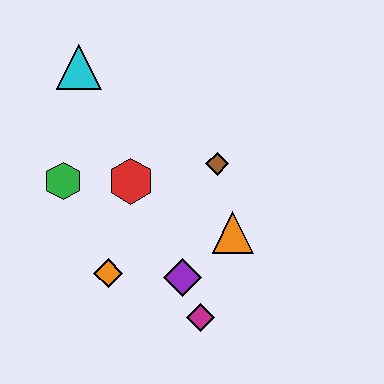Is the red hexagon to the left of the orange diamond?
No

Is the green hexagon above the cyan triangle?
No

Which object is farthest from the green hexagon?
The magenta diamond is farthest from the green hexagon.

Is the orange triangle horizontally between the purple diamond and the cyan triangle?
No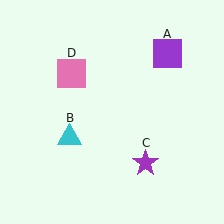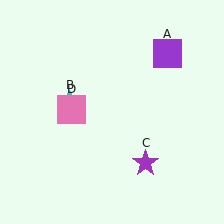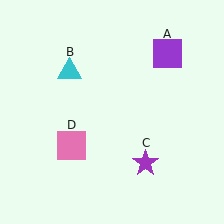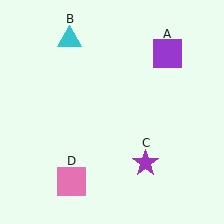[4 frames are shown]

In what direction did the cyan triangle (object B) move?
The cyan triangle (object B) moved up.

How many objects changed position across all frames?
2 objects changed position: cyan triangle (object B), pink square (object D).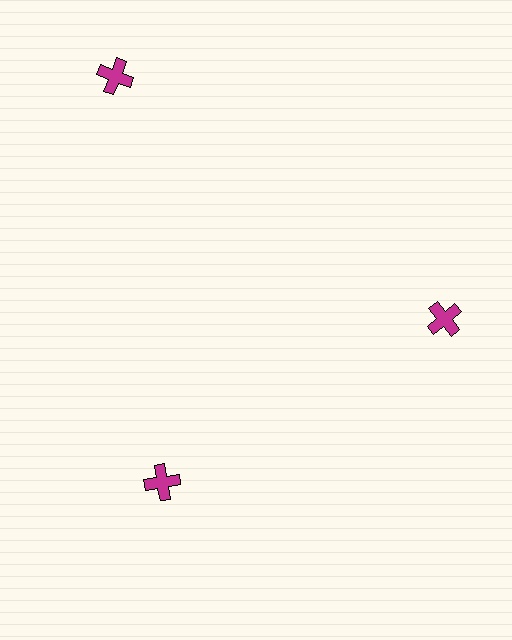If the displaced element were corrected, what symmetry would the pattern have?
It would have 3-fold rotational symmetry — the pattern would map onto itself every 120 degrees.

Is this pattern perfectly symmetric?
No. The 3 magenta crosses are arranged in a ring, but one element near the 11 o'clock position is pushed outward from the center, breaking the 3-fold rotational symmetry.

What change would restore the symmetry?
The symmetry would be restored by moving it inward, back onto the ring so that all 3 crosses sit at equal angles and equal distance from the center.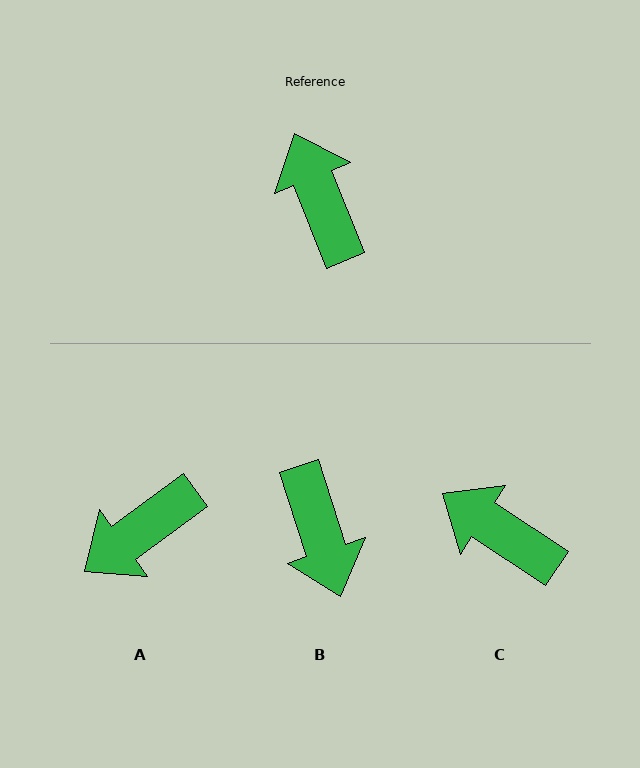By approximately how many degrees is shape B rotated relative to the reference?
Approximately 176 degrees counter-clockwise.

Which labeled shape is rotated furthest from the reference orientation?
B, about 176 degrees away.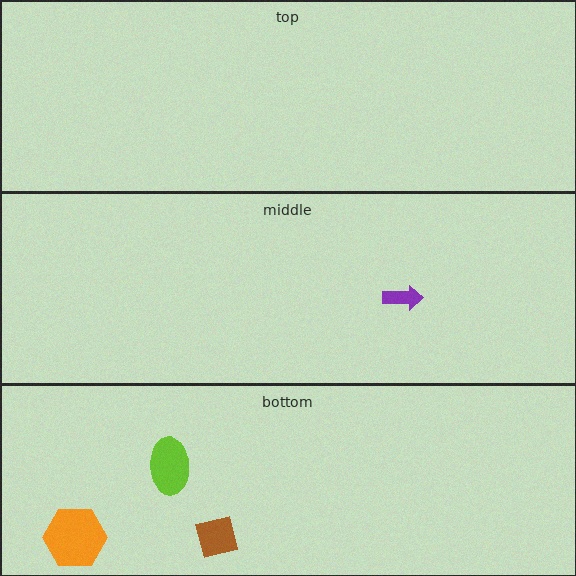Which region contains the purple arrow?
The middle region.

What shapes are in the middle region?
The purple arrow.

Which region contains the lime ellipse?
The bottom region.